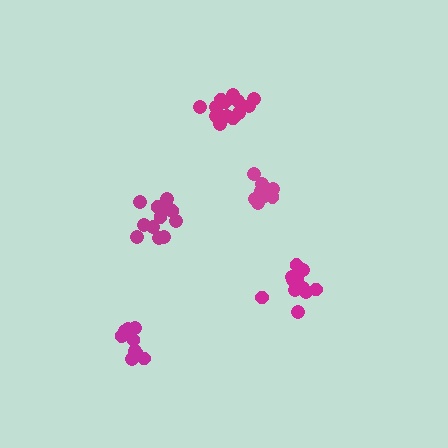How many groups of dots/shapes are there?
There are 5 groups.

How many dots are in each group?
Group 1: 13 dots, Group 2: 12 dots, Group 3: 10 dots, Group 4: 14 dots, Group 5: 8 dots (57 total).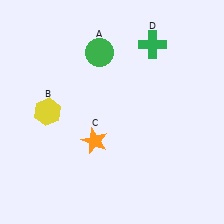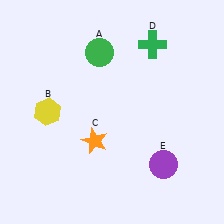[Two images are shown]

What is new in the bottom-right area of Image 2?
A purple circle (E) was added in the bottom-right area of Image 2.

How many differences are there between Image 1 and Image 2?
There is 1 difference between the two images.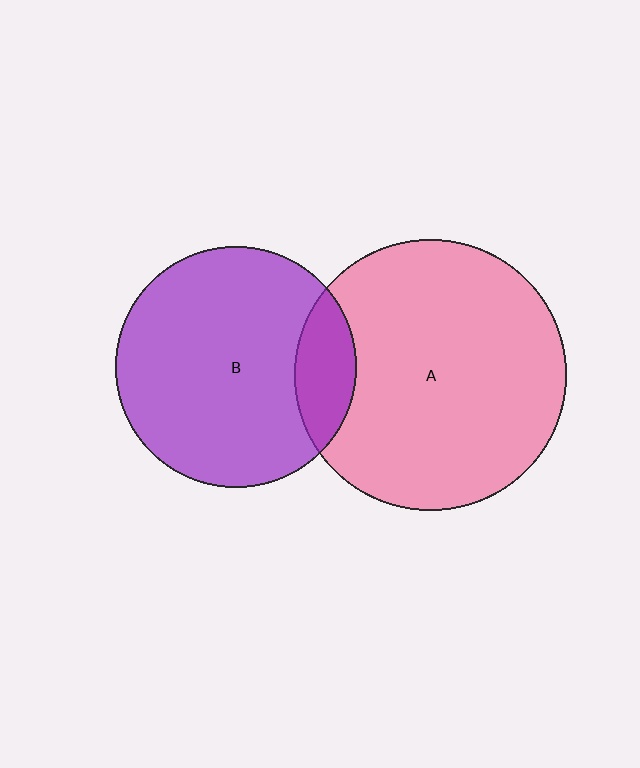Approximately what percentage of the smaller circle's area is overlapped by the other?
Approximately 15%.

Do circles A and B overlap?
Yes.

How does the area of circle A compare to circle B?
Approximately 1.3 times.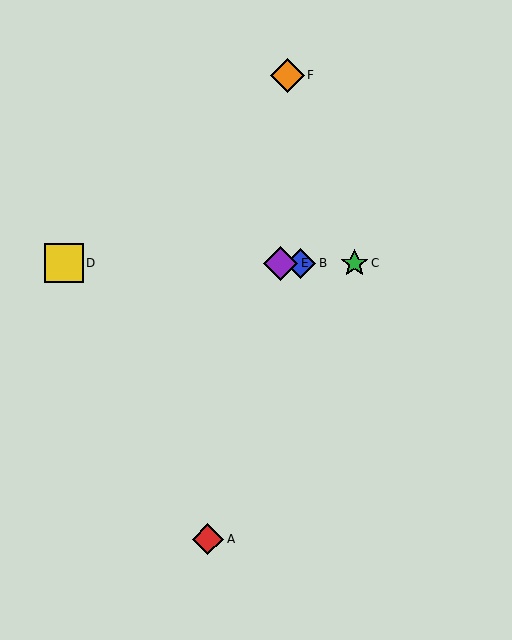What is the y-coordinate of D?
Object D is at y≈263.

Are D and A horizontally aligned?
No, D is at y≈263 and A is at y≈539.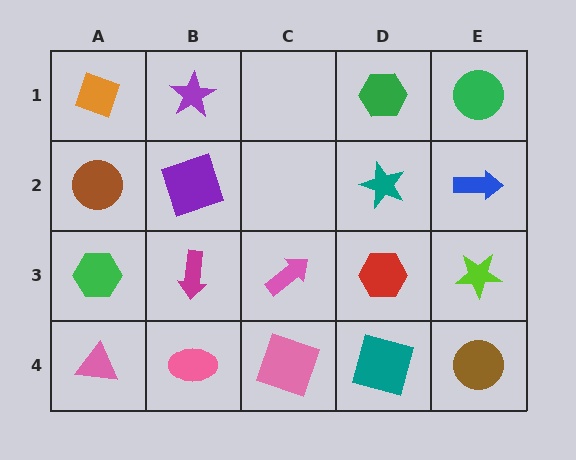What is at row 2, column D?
A teal star.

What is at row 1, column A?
An orange diamond.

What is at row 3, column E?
A lime star.